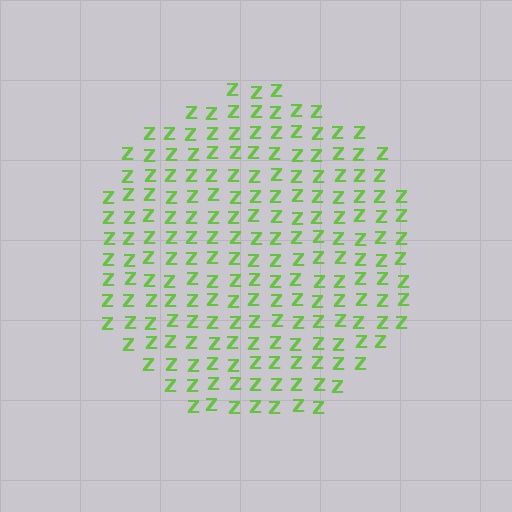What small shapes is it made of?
It is made of small letter Z's.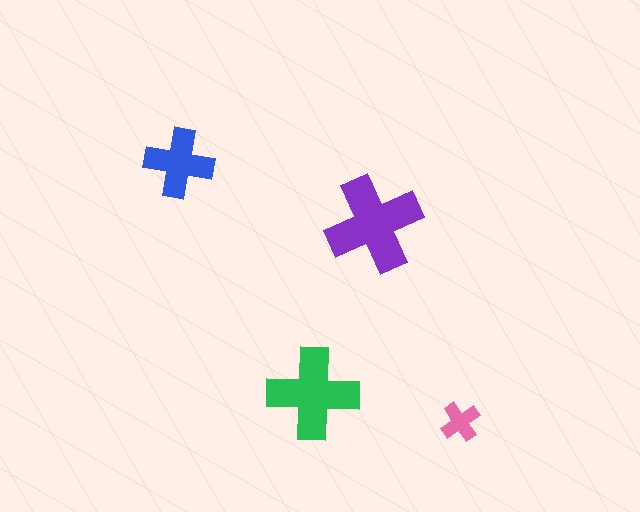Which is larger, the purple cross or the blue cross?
The purple one.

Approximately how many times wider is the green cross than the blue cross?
About 1.5 times wider.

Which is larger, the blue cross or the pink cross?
The blue one.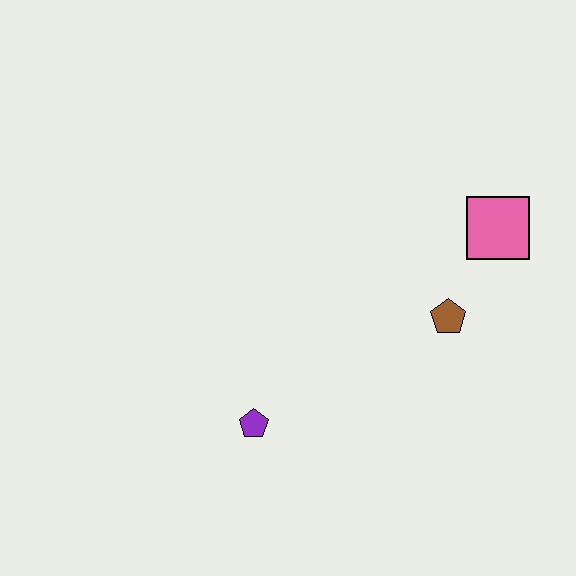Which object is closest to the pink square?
The brown pentagon is closest to the pink square.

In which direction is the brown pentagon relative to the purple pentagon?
The brown pentagon is to the right of the purple pentagon.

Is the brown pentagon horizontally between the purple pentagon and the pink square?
Yes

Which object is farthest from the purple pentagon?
The pink square is farthest from the purple pentagon.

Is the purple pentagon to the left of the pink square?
Yes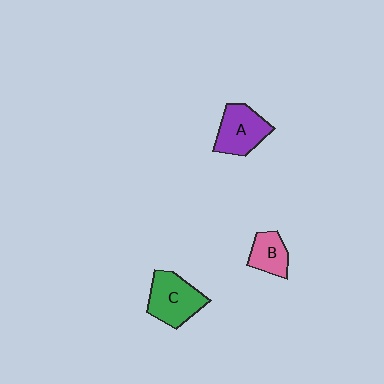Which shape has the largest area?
Shape C (green).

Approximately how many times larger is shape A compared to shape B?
Approximately 1.5 times.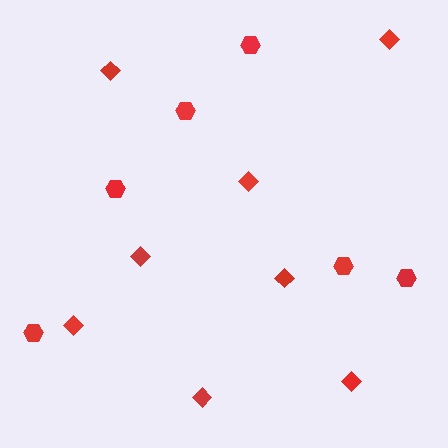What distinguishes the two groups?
There are 2 groups: one group of diamonds (8) and one group of hexagons (6).